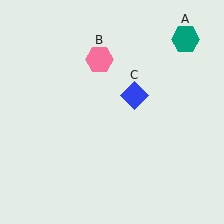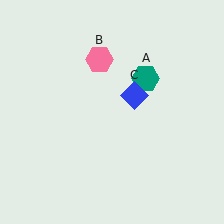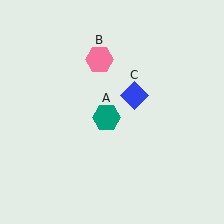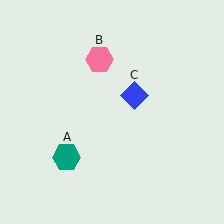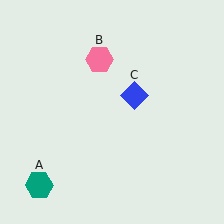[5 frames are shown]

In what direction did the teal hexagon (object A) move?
The teal hexagon (object A) moved down and to the left.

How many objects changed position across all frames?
1 object changed position: teal hexagon (object A).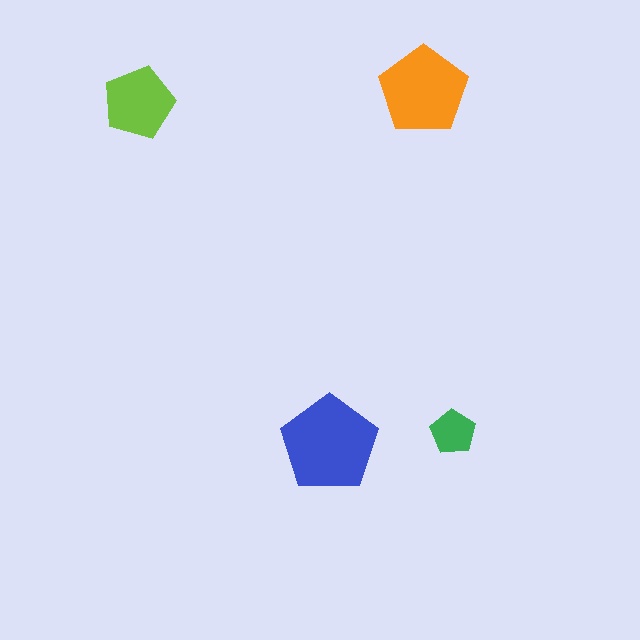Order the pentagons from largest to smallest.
the blue one, the orange one, the lime one, the green one.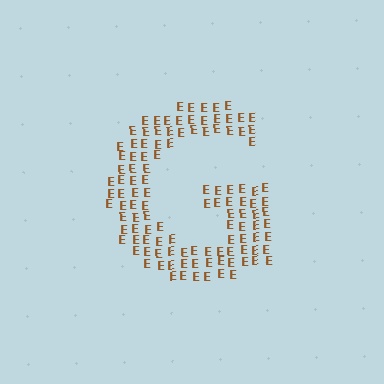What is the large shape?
The large shape is the letter G.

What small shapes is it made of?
It is made of small letter E's.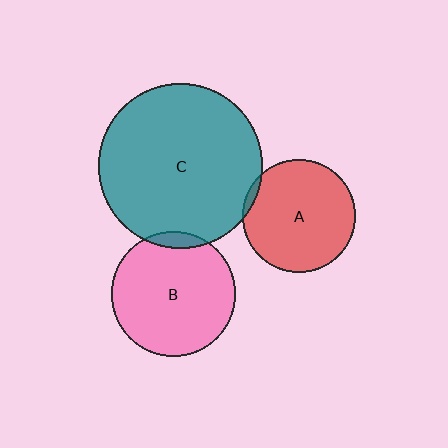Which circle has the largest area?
Circle C (teal).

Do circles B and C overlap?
Yes.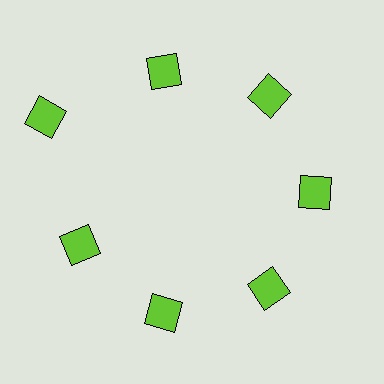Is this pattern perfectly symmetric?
No. The 7 lime squares are arranged in a ring, but one element near the 10 o'clock position is pushed outward from the center, breaking the 7-fold rotational symmetry.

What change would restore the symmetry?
The symmetry would be restored by moving it inward, back onto the ring so that all 7 squares sit at equal angles and equal distance from the center.